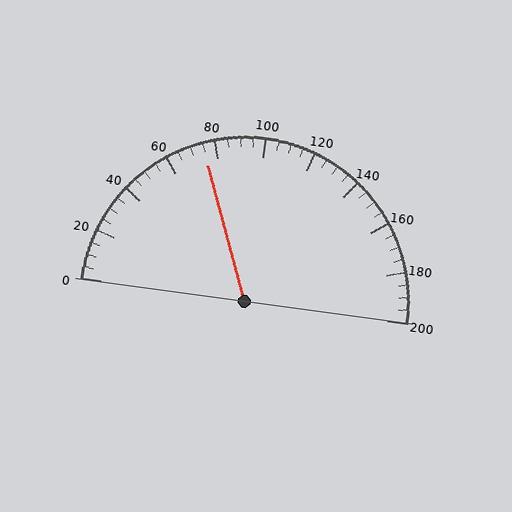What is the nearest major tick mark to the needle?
The nearest major tick mark is 80.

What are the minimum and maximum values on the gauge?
The gauge ranges from 0 to 200.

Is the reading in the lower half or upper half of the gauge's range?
The reading is in the lower half of the range (0 to 200).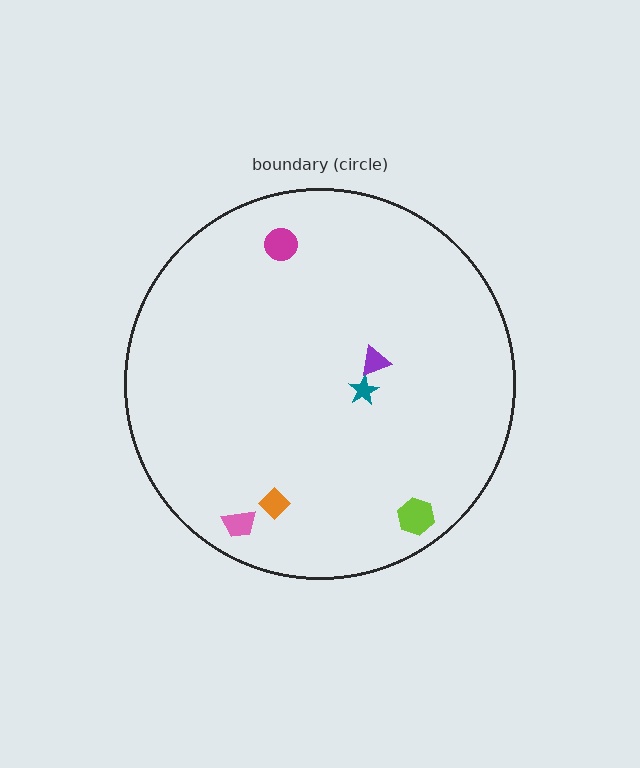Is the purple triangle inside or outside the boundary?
Inside.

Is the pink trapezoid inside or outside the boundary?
Inside.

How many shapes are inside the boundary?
6 inside, 0 outside.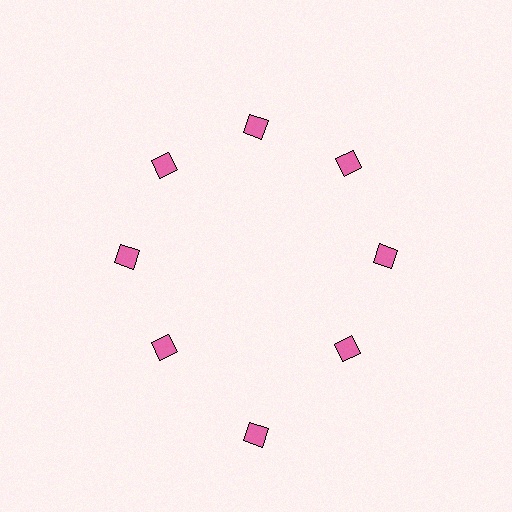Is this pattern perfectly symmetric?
No. The 8 pink diamonds are arranged in a ring, but one element near the 6 o'clock position is pushed outward from the center, breaking the 8-fold rotational symmetry.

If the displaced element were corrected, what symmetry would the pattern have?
It would have 8-fold rotational symmetry — the pattern would map onto itself every 45 degrees.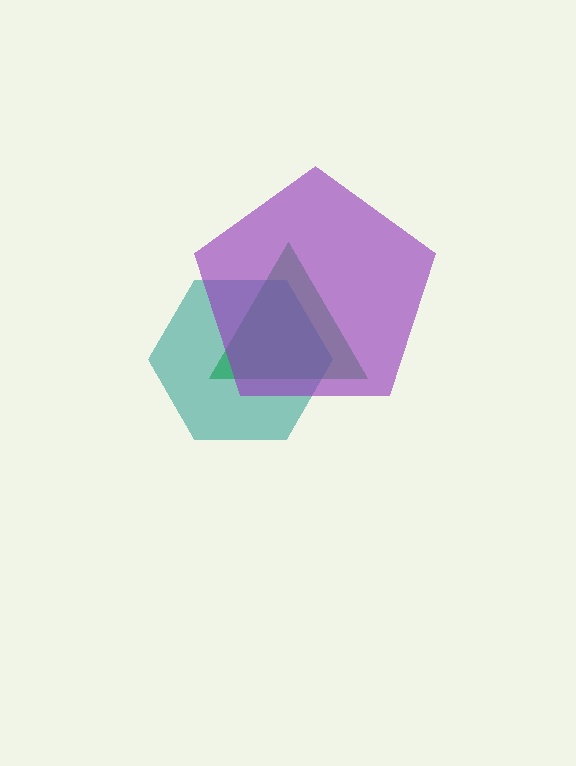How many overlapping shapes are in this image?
There are 3 overlapping shapes in the image.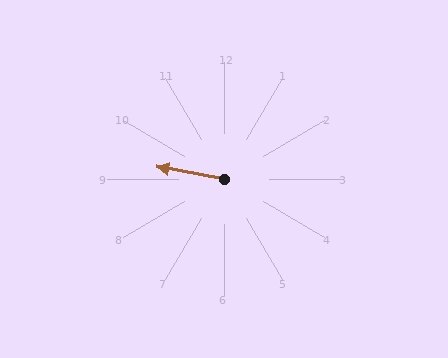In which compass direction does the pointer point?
West.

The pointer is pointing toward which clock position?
Roughly 9 o'clock.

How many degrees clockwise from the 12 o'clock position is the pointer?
Approximately 280 degrees.